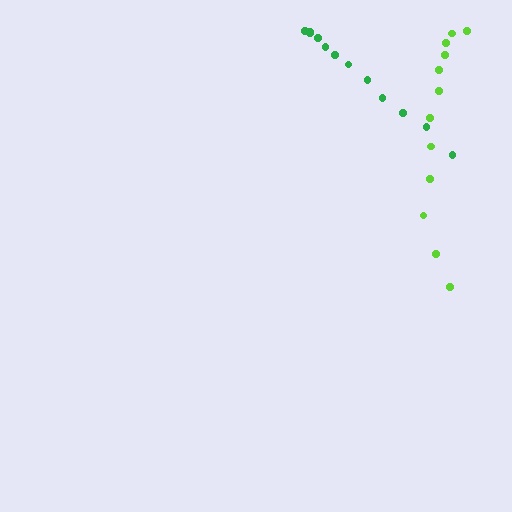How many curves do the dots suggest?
There are 2 distinct paths.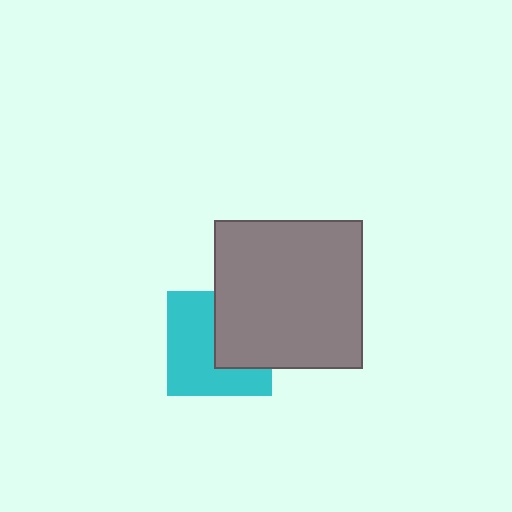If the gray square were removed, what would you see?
You would see the complete cyan square.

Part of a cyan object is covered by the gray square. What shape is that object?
It is a square.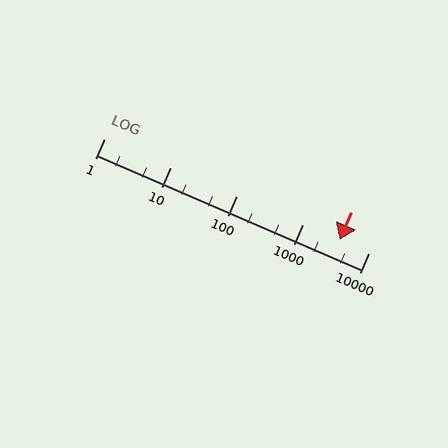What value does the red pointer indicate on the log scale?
The pointer indicates approximately 3700.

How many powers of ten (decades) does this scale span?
The scale spans 4 decades, from 1 to 10000.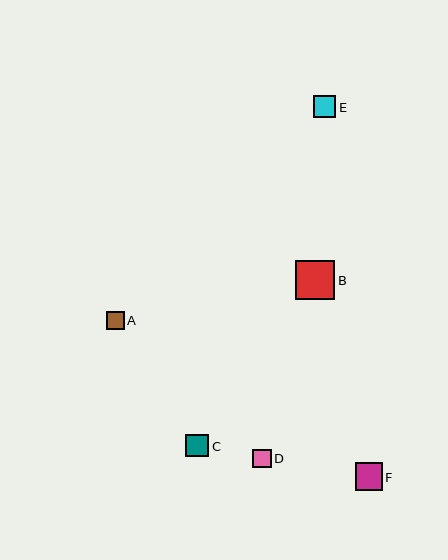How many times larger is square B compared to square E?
Square B is approximately 1.8 times the size of square E.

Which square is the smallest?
Square A is the smallest with a size of approximately 18 pixels.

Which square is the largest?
Square B is the largest with a size of approximately 39 pixels.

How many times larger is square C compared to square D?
Square C is approximately 1.2 times the size of square D.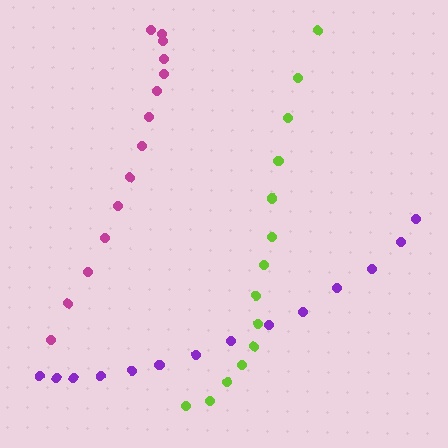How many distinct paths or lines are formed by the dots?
There are 3 distinct paths.